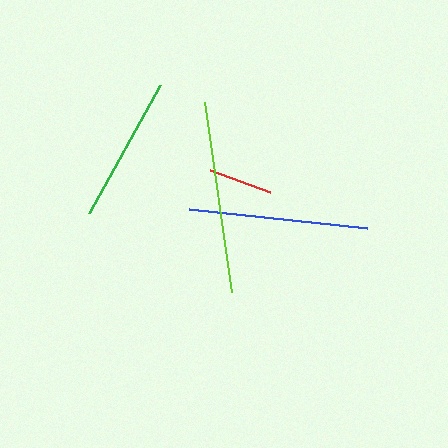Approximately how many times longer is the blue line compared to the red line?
The blue line is approximately 2.8 times the length of the red line.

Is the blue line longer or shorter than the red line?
The blue line is longer than the red line.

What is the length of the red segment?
The red segment is approximately 63 pixels long.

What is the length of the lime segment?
The lime segment is approximately 192 pixels long.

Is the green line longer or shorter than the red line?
The green line is longer than the red line.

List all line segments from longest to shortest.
From longest to shortest: lime, blue, green, red.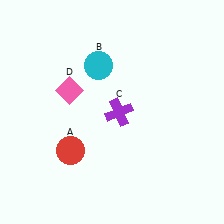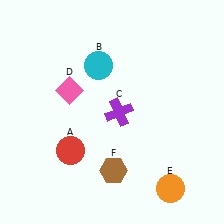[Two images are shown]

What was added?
An orange circle (E), a brown hexagon (F) were added in Image 2.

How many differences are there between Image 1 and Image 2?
There are 2 differences between the two images.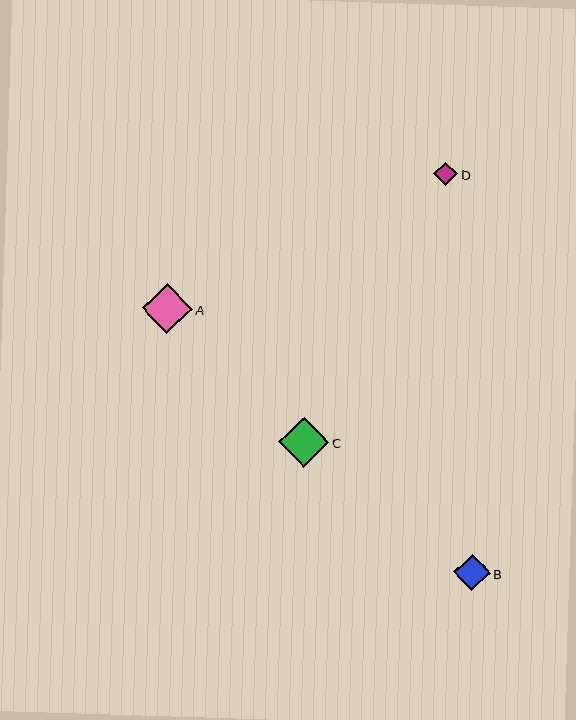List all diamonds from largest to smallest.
From largest to smallest: A, C, B, D.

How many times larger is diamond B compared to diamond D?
Diamond B is approximately 1.5 times the size of diamond D.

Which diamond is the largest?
Diamond A is the largest with a size of approximately 50 pixels.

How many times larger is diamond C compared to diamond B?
Diamond C is approximately 1.4 times the size of diamond B.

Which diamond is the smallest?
Diamond D is the smallest with a size of approximately 24 pixels.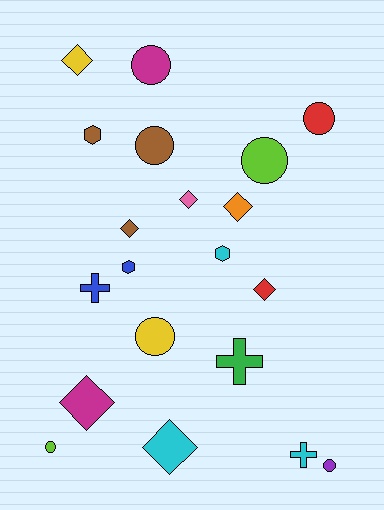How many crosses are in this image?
There are 3 crosses.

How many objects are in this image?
There are 20 objects.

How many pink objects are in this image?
There is 1 pink object.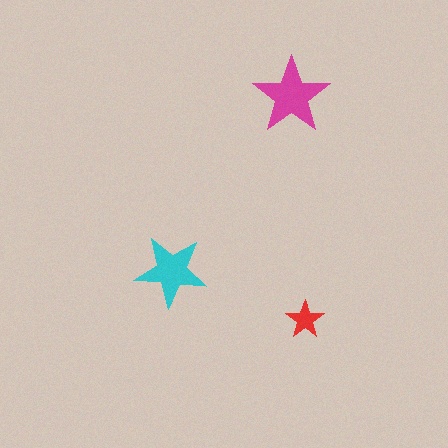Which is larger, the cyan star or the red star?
The cyan one.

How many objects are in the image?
There are 3 objects in the image.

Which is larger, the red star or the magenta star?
The magenta one.